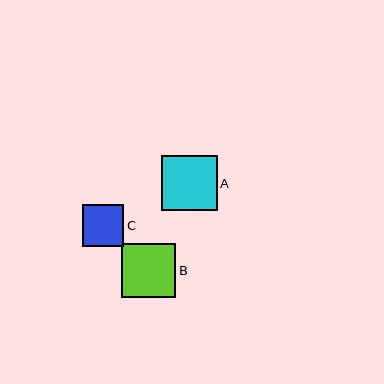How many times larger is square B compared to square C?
Square B is approximately 1.3 times the size of square C.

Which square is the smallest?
Square C is the smallest with a size of approximately 42 pixels.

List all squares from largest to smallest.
From largest to smallest: A, B, C.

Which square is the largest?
Square A is the largest with a size of approximately 56 pixels.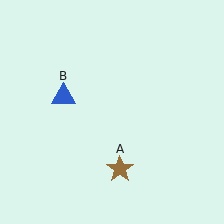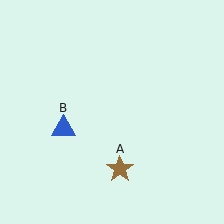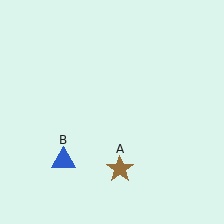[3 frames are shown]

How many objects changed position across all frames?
1 object changed position: blue triangle (object B).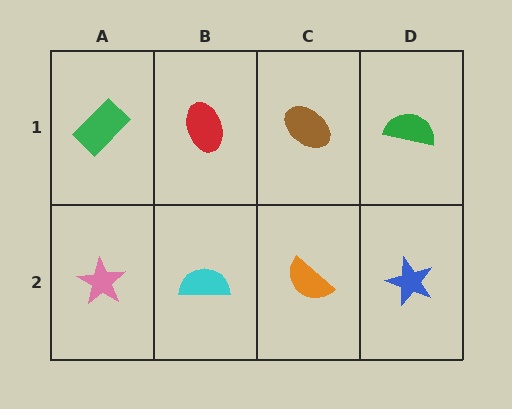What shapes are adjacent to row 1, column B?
A cyan semicircle (row 2, column B), a green rectangle (row 1, column A), a brown ellipse (row 1, column C).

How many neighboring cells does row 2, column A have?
2.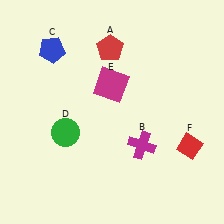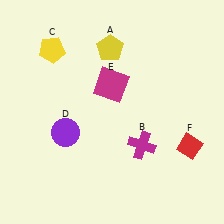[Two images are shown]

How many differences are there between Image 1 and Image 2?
There are 3 differences between the two images.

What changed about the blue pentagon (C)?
In Image 1, C is blue. In Image 2, it changed to yellow.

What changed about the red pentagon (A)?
In Image 1, A is red. In Image 2, it changed to yellow.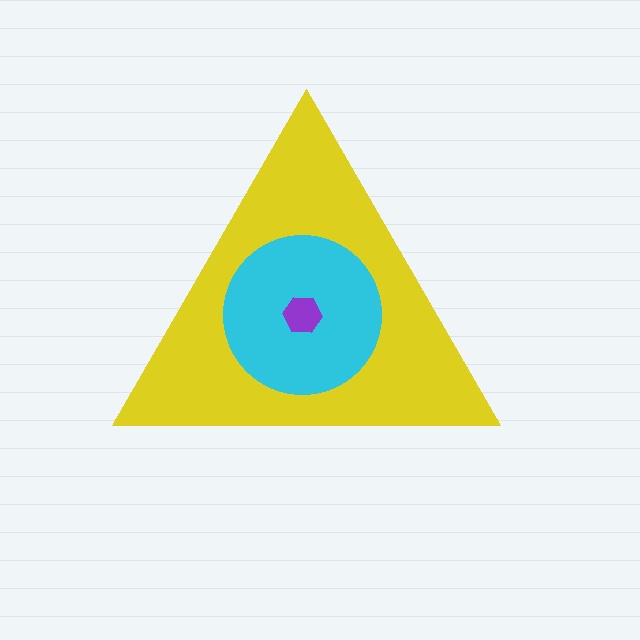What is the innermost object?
The purple hexagon.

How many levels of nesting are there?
3.